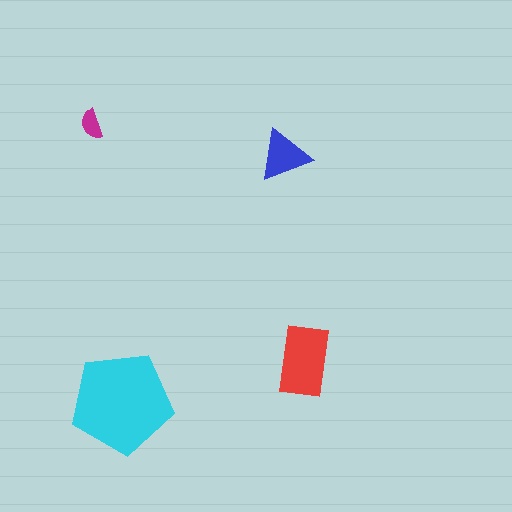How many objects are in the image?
There are 4 objects in the image.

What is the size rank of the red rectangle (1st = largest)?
2nd.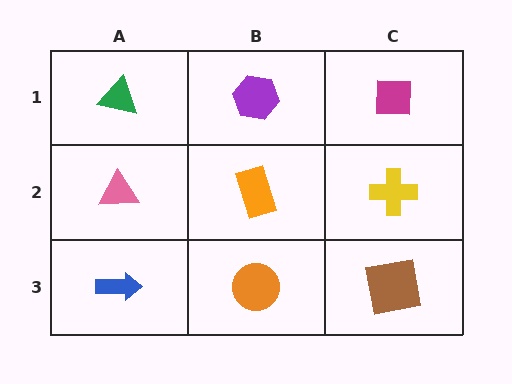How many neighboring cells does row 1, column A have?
2.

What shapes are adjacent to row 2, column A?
A green triangle (row 1, column A), a blue arrow (row 3, column A), an orange rectangle (row 2, column B).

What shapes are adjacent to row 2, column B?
A purple hexagon (row 1, column B), an orange circle (row 3, column B), a pink triangle (row 2, column A), a yellow cross (row 2, column C).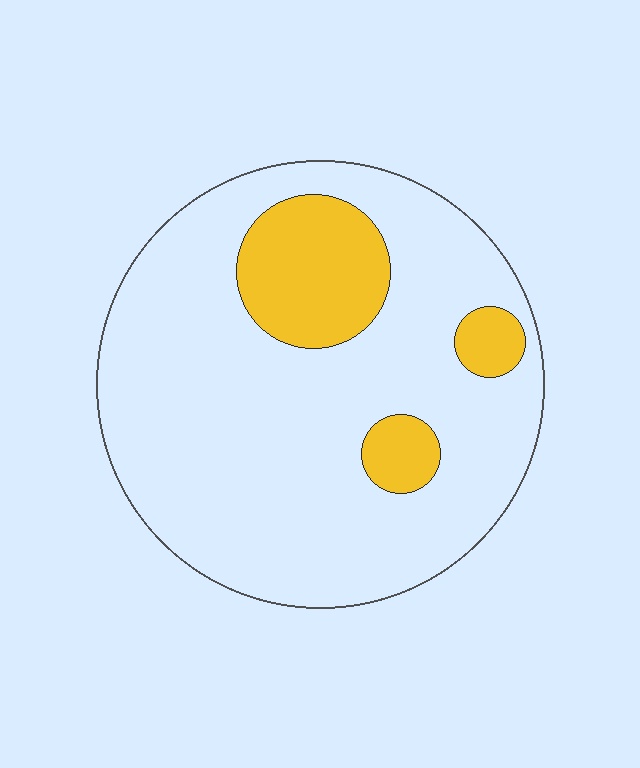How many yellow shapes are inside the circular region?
3.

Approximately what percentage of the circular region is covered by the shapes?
Approximately 20%.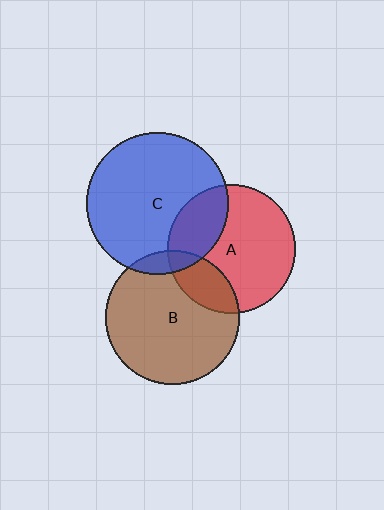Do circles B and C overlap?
Yes.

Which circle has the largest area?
Circle C (blue).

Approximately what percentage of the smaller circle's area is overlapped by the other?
Approximately 10%.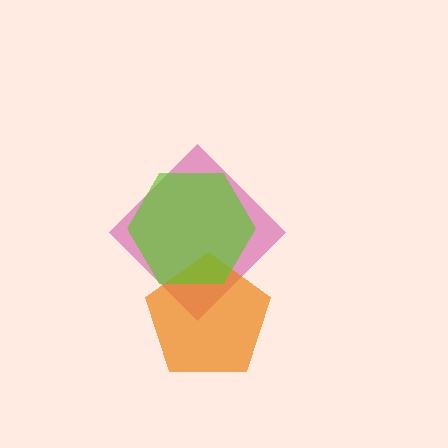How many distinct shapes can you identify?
There are 3 distinct shapes: a pink diamond, an orange pentagon, a lime hexagon.